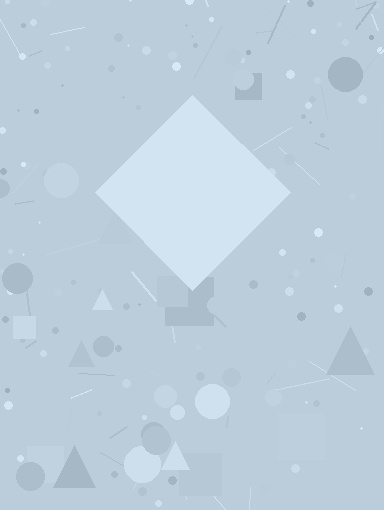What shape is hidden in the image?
A diamond is hidden in the image.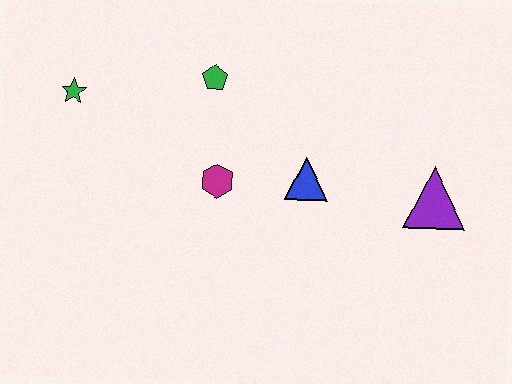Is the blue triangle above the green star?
No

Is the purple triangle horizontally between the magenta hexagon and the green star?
No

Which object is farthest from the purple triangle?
The green star is farthest from the purple triangle.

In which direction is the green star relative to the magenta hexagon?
The green star is to the left of the magenta hexagon.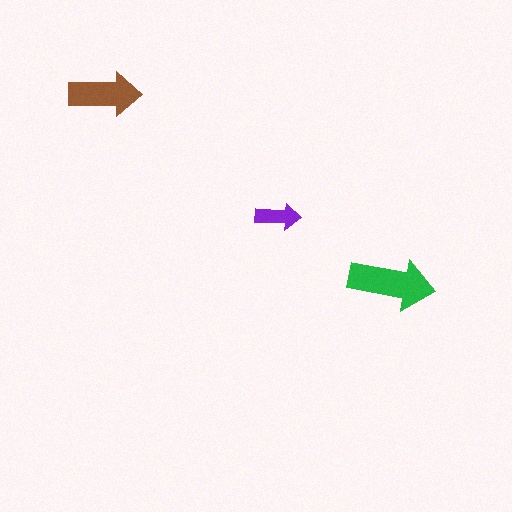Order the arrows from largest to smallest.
the green one, the brown one, the purple one.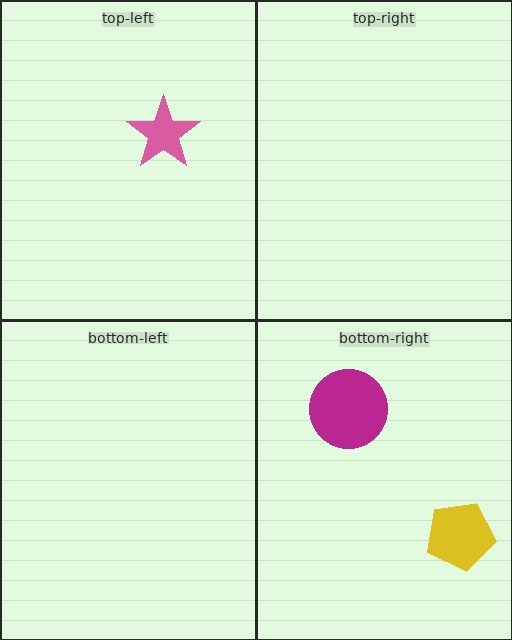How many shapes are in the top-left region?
1.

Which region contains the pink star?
The top-left region.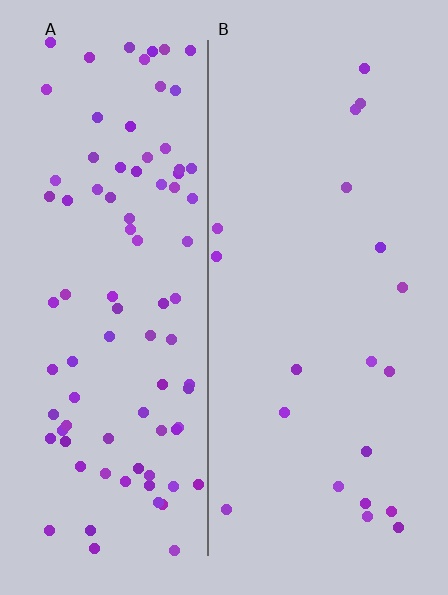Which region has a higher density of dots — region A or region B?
A (the left).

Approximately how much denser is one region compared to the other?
Approximately 4.5× — region A over region B.